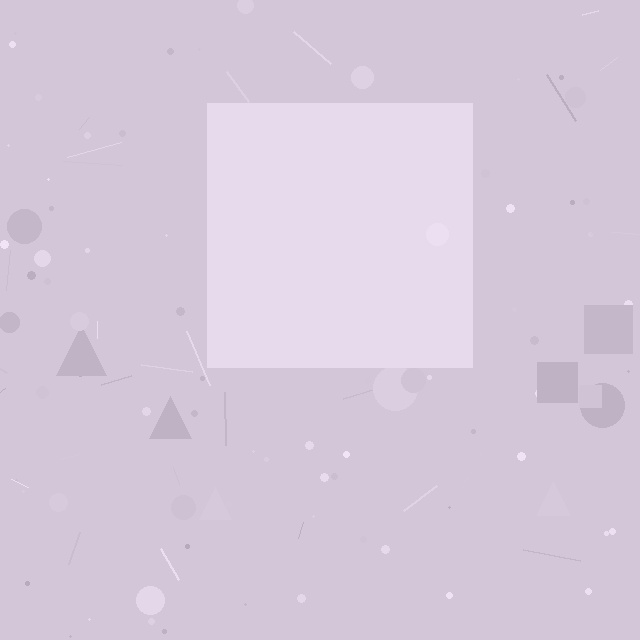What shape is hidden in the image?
A square is hidden in the image.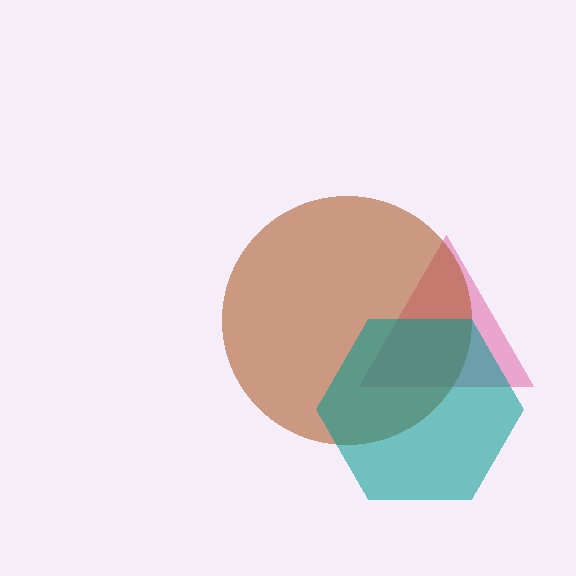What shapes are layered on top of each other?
The layered shapes are: a magenta triangle, a brown circle, a teal hexagon.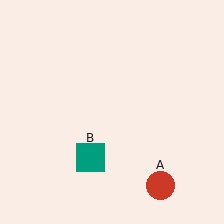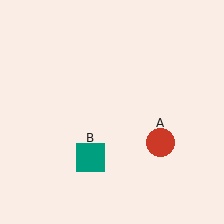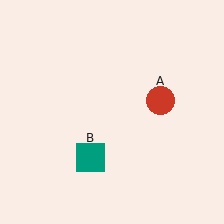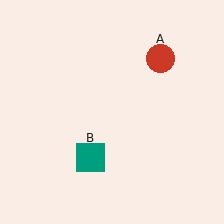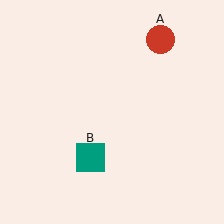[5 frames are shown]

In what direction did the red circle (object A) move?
The red circle (object A) moved up.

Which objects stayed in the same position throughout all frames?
Teal square (object B) remained stationary.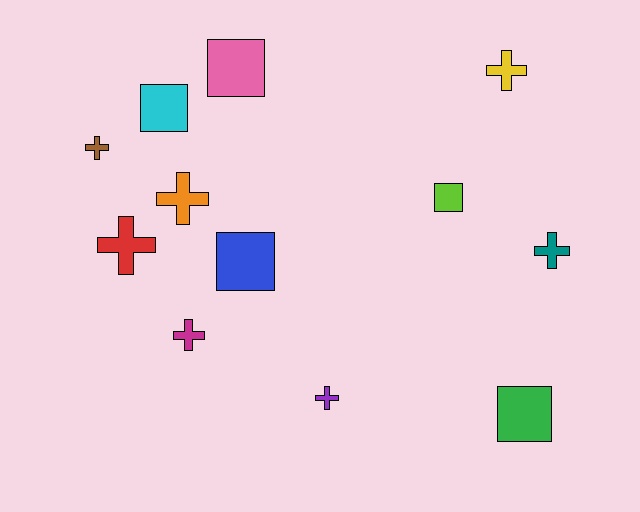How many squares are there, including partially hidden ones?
There are 5 squares.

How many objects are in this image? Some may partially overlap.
There are 12 objects.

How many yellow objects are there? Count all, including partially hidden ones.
There is 1 yellow object.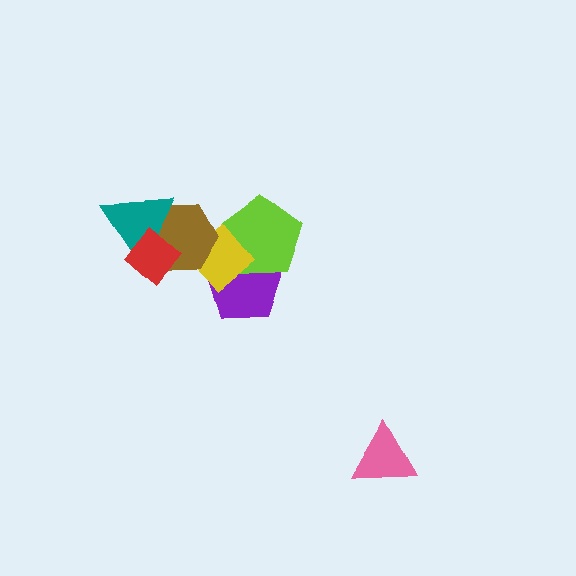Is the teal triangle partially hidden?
Yes, it is partially covered by another shape.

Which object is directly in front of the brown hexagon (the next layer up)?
The teal triangle is directly in front of the brown hexagon.